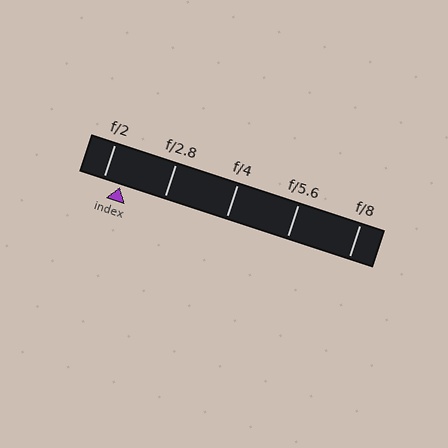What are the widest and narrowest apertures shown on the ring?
The widest aperture shown is f/2 and the narrowest is f/8.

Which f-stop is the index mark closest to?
The index mark is closest to f/2.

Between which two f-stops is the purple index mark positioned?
The index mark is between f/2 and f/2.8.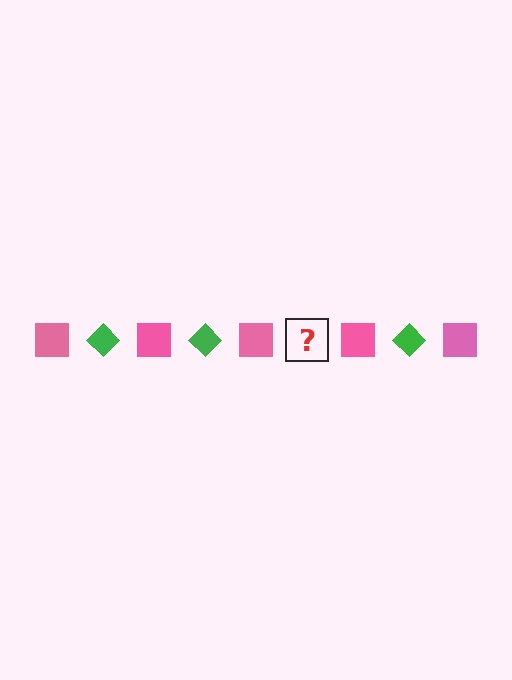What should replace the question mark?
The question mark should be replaced with a green diamond.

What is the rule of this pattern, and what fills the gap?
The rule is that the pattern alternates between pink square and green diamond. The gap should be filled with a green diamond.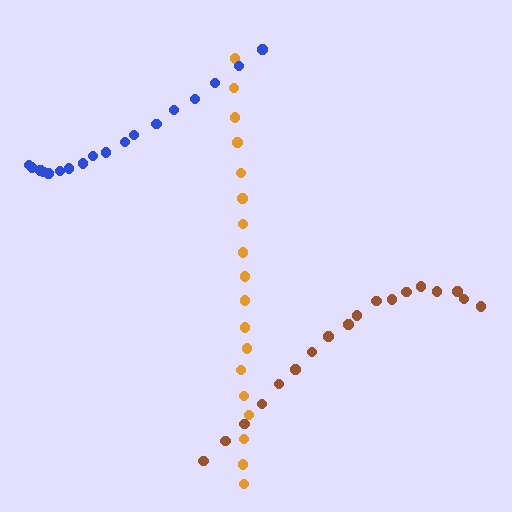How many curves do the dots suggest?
There are 3 distinct paths.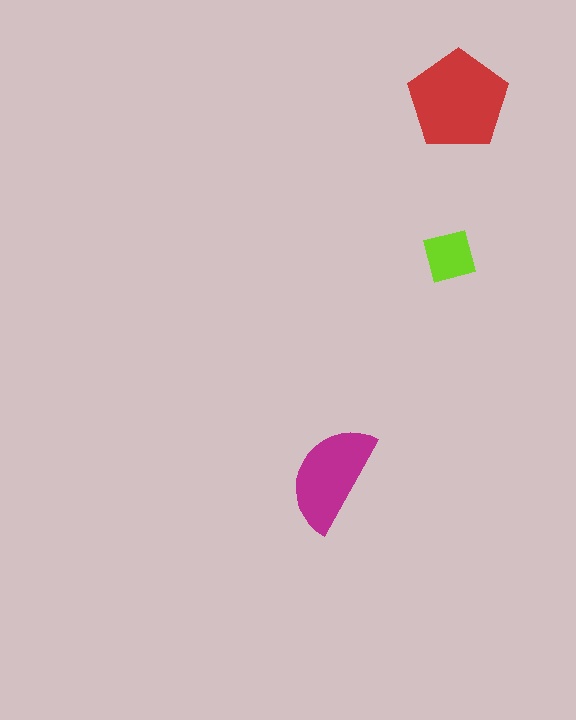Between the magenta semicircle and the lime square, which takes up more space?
The magenta semicircle.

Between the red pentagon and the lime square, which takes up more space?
The red pentagon.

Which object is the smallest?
The lime square.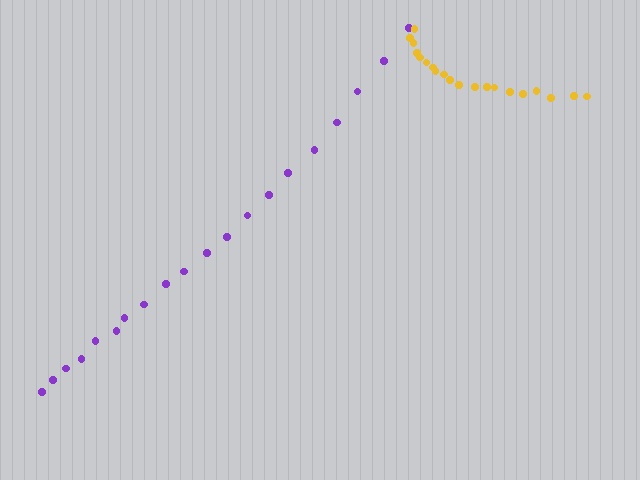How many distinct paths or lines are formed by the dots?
There are 2 distinct paths.